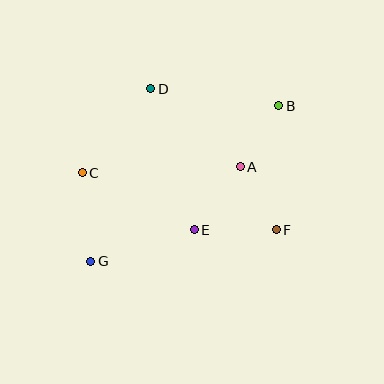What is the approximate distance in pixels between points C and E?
The distance between C and E is approximately 126 pixels.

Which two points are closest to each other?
Points A and B are closest to each other.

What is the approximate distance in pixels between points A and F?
The distance between A and F is approximately 73 pixels.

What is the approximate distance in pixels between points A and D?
The distance between A and D is approximately 119 pixels.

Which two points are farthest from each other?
Points B and G are farthest from each other.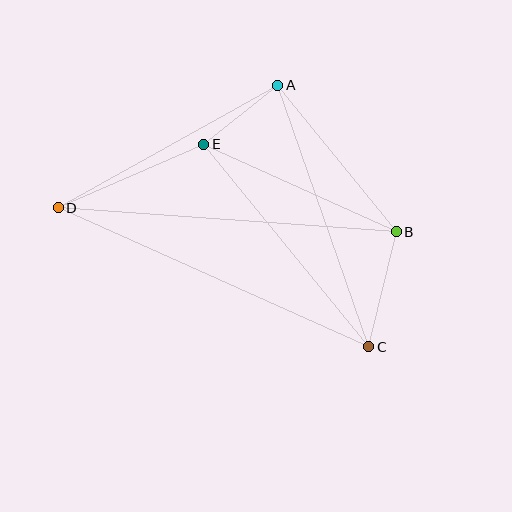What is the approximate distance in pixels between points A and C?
The distance between A and C is approximately 277 pixels.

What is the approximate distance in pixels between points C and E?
The distance between C and E is approximately 261 pixels.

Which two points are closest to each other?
Points A and E are closest to each other.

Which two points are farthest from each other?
Points C and D are farthest from each other.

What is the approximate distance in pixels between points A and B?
The distance between A and B is approximately 188 pixels.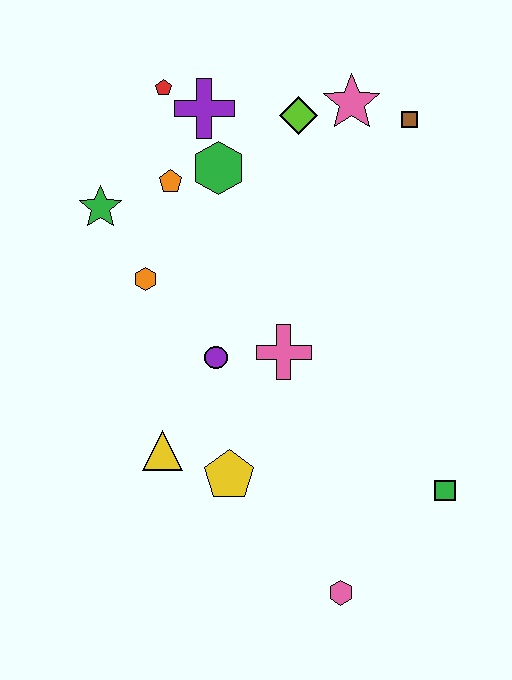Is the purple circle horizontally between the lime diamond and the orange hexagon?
Yes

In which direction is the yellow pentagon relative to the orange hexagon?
The yellow pentagon is below the orange hexagon.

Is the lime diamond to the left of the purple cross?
No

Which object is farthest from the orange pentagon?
The pink hexagon is farthest from the orange pentagon.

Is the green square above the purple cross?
No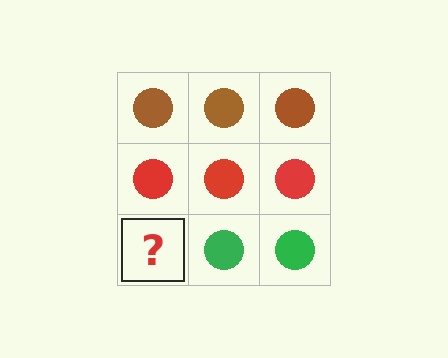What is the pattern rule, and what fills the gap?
The rule is that each row has a consistent color. The gap should be filled with a green circle.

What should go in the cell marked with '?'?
The missing cell should contain a green circle.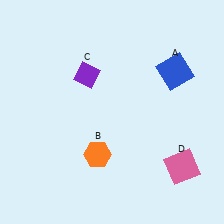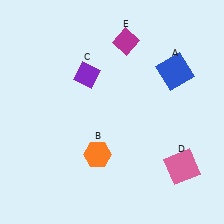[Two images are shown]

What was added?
A magenta diamond (E) was added in Image 2.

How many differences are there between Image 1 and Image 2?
There is 1 difference between the two images.